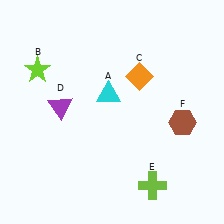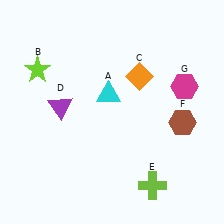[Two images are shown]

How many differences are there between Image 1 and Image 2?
There is 1 difference between the two images.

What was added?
A magenta hexagon (G) was added in Image 2.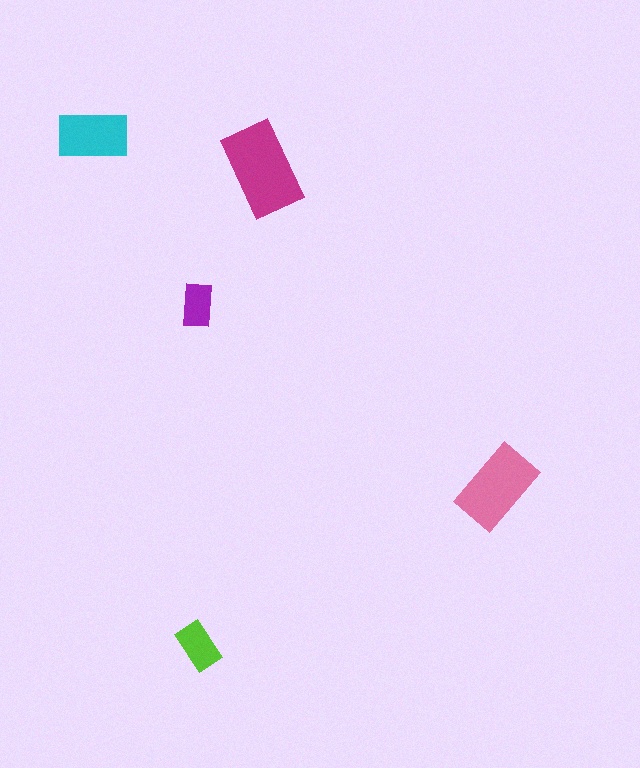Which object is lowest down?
The lime rectangle is bottommost.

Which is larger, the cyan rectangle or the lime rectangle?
The cyan one.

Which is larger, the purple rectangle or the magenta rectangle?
The magenta one.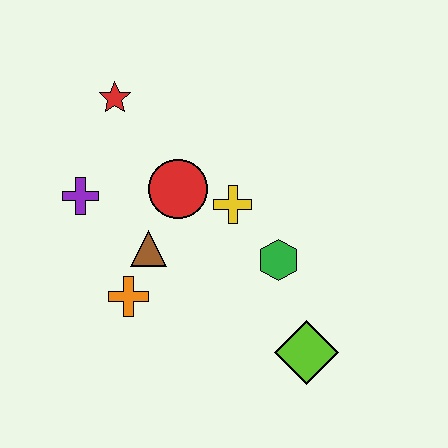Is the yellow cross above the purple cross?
No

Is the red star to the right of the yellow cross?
No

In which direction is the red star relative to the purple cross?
The red star is above the purple cross.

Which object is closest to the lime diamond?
The green hexagon is closest to the lime diamond.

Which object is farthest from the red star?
The lime diamond is farthest from the red star.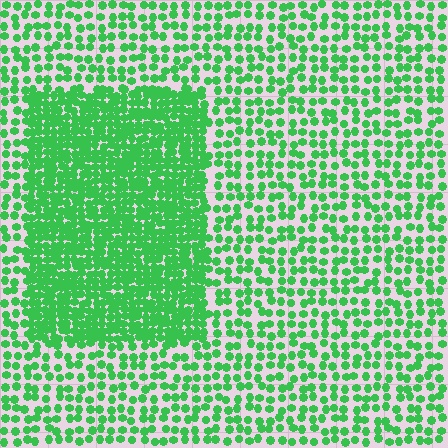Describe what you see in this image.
The image contains small green elements arranged at two different densities. A rectangle-shaped region is visible where the elements are more densely packed than the surrounding area.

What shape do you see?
I see a rectangle.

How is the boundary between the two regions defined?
The boundary is defined by a change in element density (approximately 2.2x ratio). All elements are the same color, size, and shape.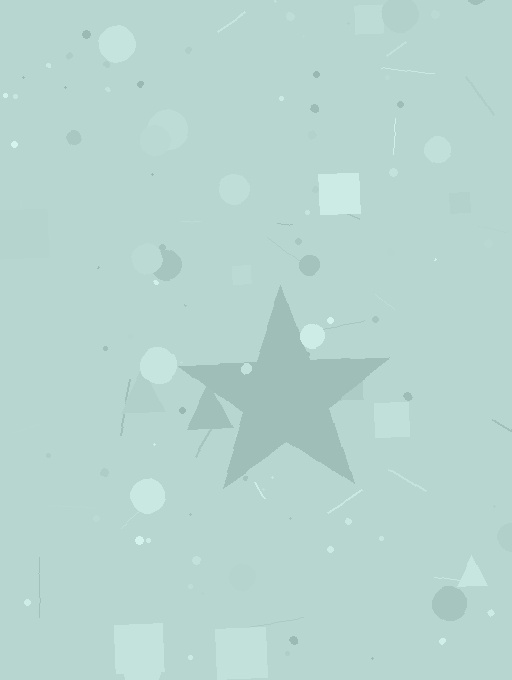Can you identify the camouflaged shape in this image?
The camouflaged shape is a star.